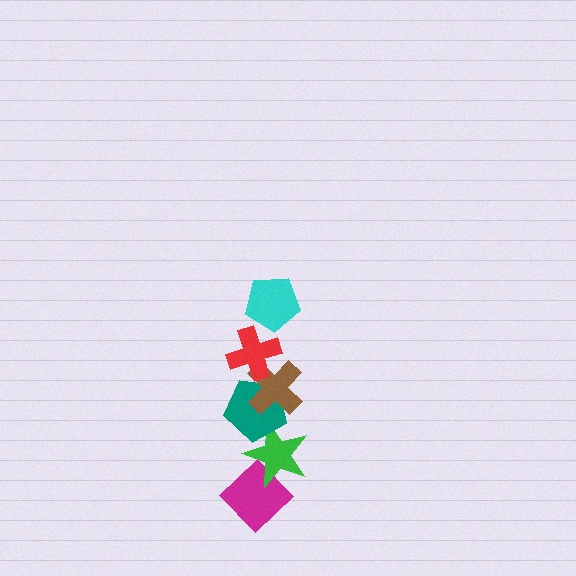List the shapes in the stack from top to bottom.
From top to bottom: the cyan pentagon, the red cross, the brown cross, the teal pentagon, the green star, the magenta diamond.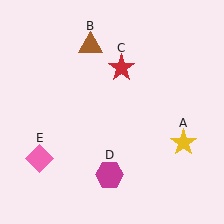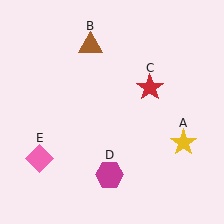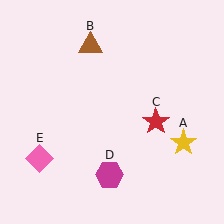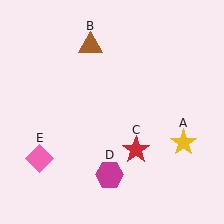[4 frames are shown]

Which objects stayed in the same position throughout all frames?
Yellow star (object A) and brown triangle (object B) and magenta hexagon (object D) and pink diamond (object E) remained stationary.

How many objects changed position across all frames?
1 object changed position: red star (object C).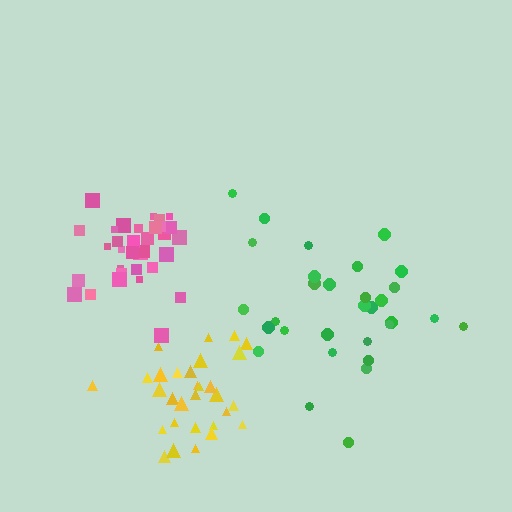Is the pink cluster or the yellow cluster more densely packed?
Pink.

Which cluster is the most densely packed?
Pink.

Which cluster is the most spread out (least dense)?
Green.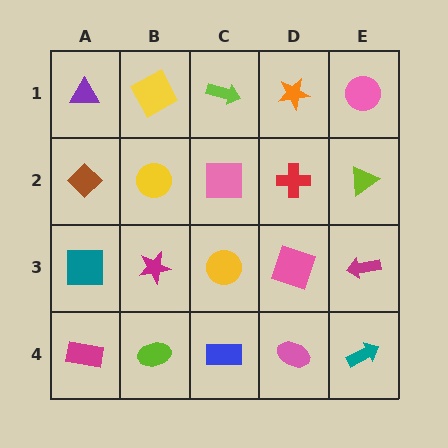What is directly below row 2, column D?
A pink square.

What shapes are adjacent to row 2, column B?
A yellow square (row 1, column B), a magenta star (row 3, column B), a brown diamond (row 2, column A), a pink square (row 2, column C).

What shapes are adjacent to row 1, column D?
A red cross (row 2, column D), a lime arrow (row 1, column C), a pink circle (row 1, column E).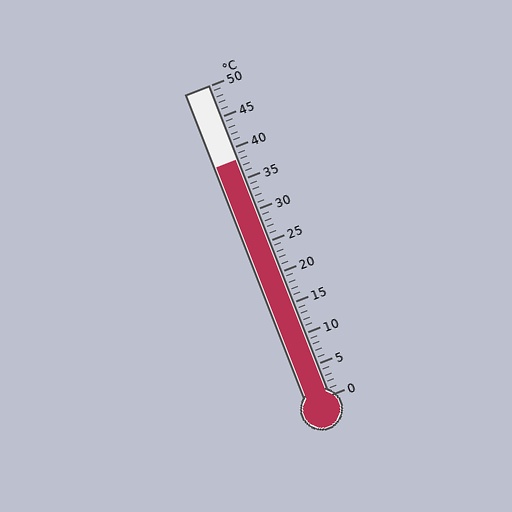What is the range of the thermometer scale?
The thermometer scale ranges from 0°C to 50°C.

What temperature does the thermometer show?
The thermometer shows approximately 38°C.